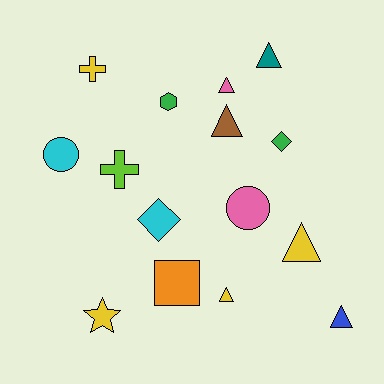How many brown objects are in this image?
There is 1 brown object.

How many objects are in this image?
There are 15 objects.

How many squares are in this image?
There is 1 square.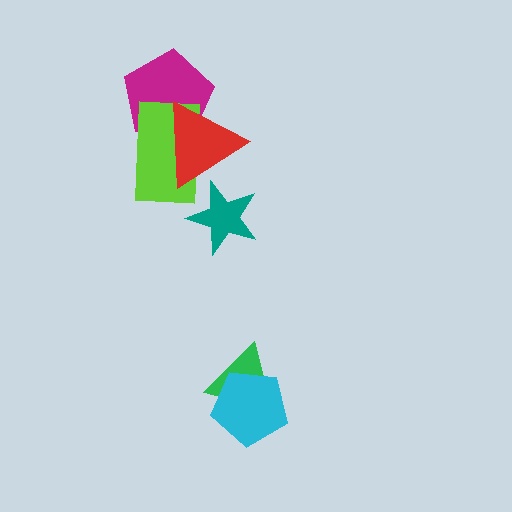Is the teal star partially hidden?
Yes, it is partially covered by another shape.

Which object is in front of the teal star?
The red triangle is in front of the teal star.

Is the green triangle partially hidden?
Yes, it is partially covered by another shape.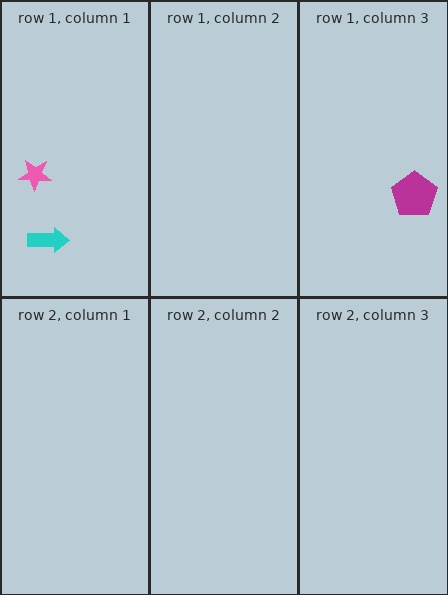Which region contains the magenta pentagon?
The row 1, column 3 region.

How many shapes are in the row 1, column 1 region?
2.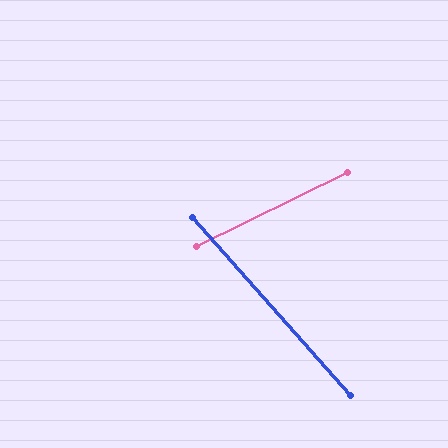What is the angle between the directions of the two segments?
Approximately 74 degrees.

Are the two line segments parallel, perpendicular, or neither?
Neither parallel nor perpendicular — they differ by about 74°.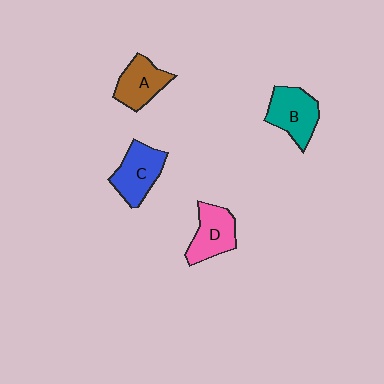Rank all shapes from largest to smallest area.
From largest to smallest: B (teal), C (blue), D (pink), A (brown).